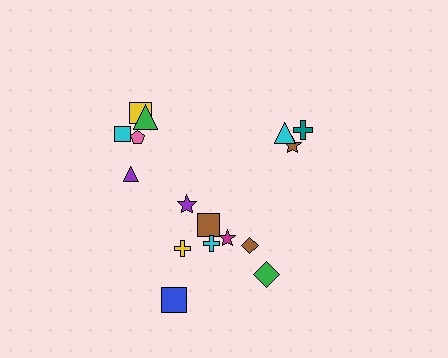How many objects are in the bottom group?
There are 8 objects.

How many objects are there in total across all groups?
There are 16 objects.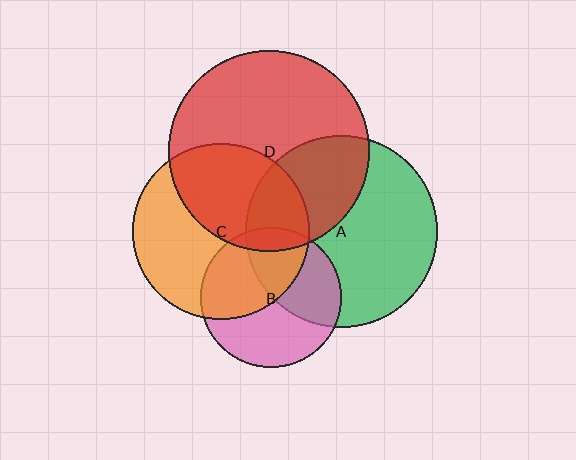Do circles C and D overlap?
Yes.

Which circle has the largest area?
Circle D (red).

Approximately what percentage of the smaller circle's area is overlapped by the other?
Approximately 45%.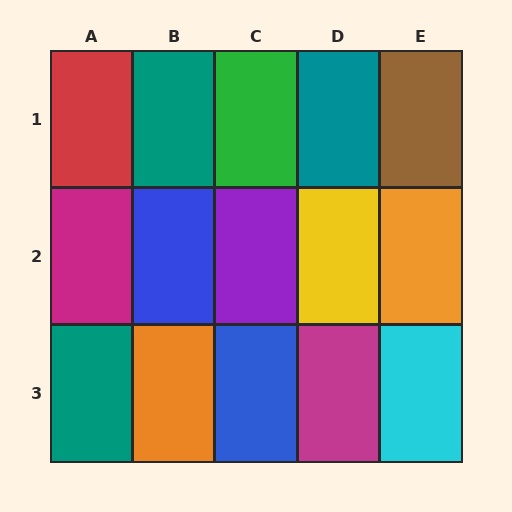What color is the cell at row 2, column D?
Yellow.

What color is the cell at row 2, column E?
Orange.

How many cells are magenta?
2 cells are magenta.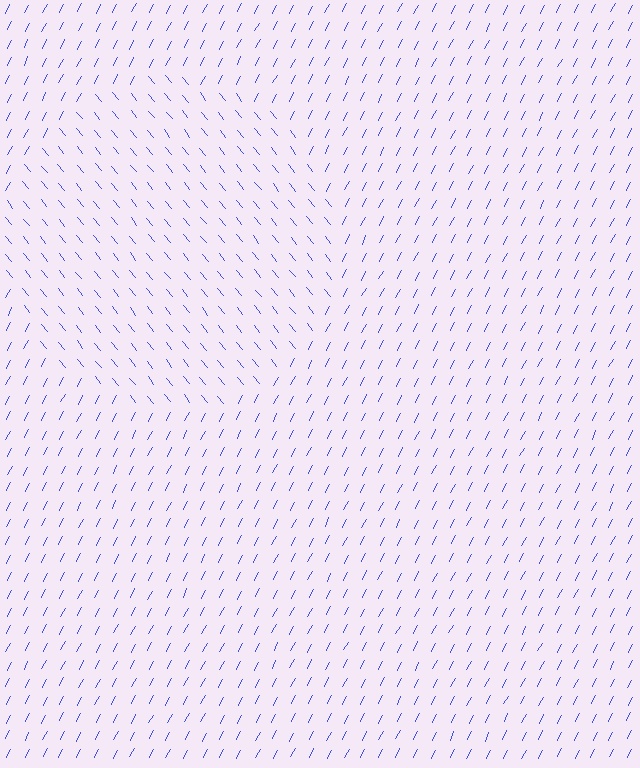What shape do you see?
I see a circle.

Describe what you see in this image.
The image is filled with small blue line segments. A circle region in the image has lines oriented differently from the surrounding lines, creating a visible texture boundary.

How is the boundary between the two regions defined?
The boundary is defined purely by a change in line orientation (approximately 67 degrees difference). All lines are the same color and thickness.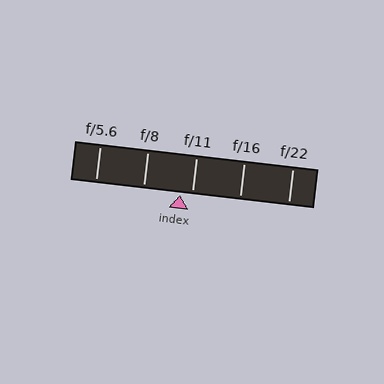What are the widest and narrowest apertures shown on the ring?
The widest aperture shown is f/5.6 and the narrowest is f/22.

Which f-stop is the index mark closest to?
The index mark is closest to f/11.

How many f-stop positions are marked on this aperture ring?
There are 5 f-stop positions marked.